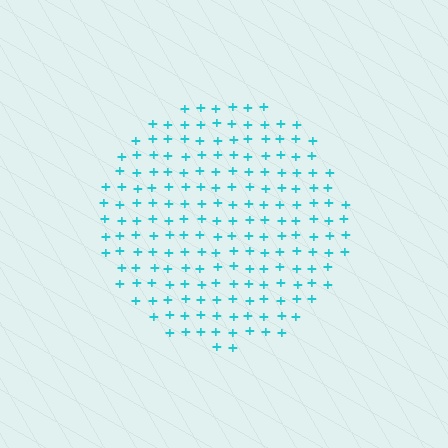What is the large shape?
The large shape is a circle.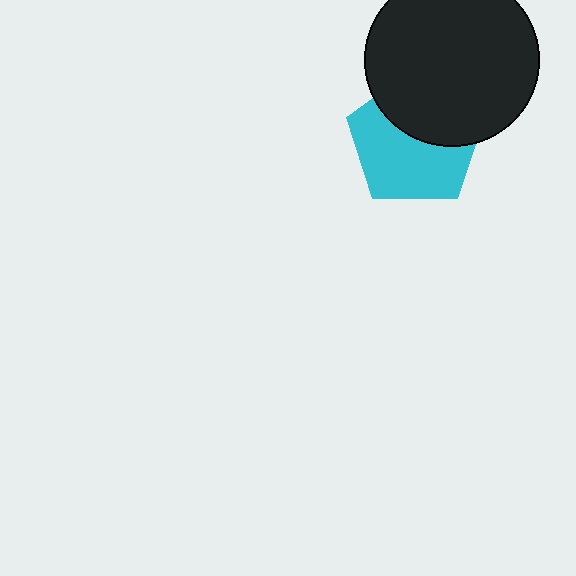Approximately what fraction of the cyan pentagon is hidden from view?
Roughly 42% of the cyan pentagon is hidden behind the black circle.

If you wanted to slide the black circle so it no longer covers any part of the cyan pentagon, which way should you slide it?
Slide it up — that is the most direct way to separate the two shapes.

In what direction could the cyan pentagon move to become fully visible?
The cyan pentagon could move down. That would shift it out from behind the black circle entirely.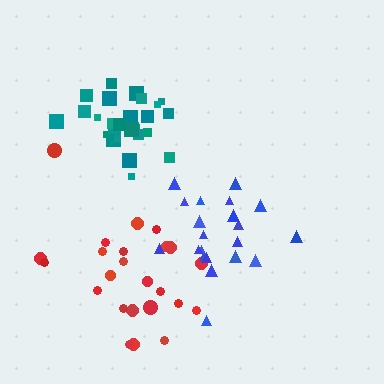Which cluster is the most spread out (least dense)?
Red.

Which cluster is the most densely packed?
Teal.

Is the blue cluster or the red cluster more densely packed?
Blue.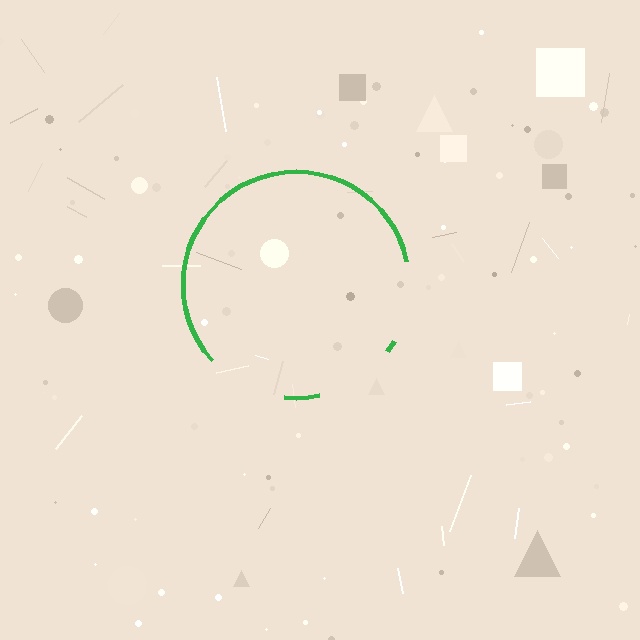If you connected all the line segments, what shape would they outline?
They would outline a circle.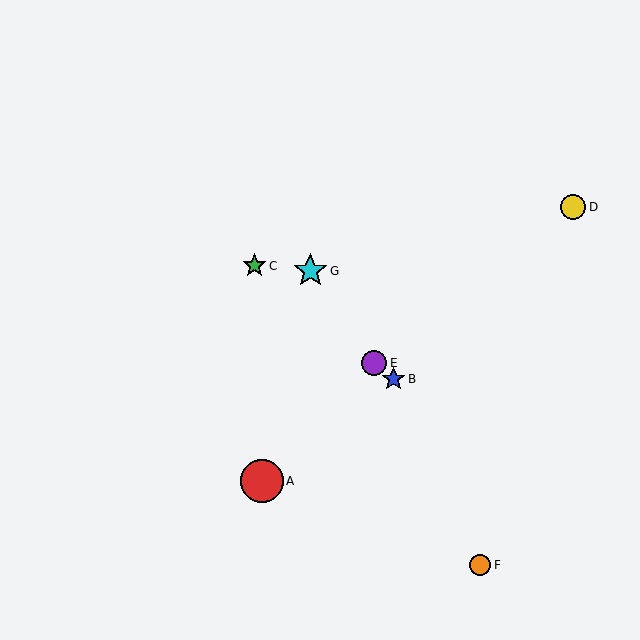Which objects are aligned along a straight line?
Objects B, C, E are aligned along a straight line.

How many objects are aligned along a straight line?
3 objects (B, C, E) are aligned along a straight line.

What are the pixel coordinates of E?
Object E is at (374, 363).